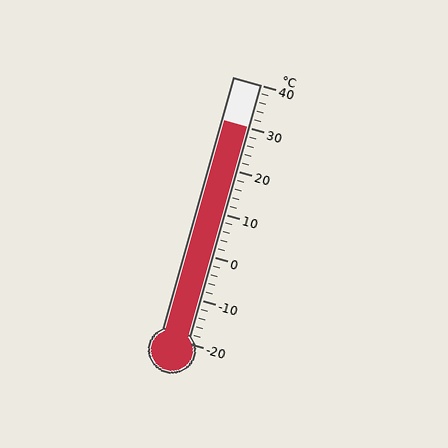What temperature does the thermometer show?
The thermometer shows approximately 30°C.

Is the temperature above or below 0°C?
The temperature is above 0°C.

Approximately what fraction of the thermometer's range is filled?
The thermometer is filled to approximately 85% of its range.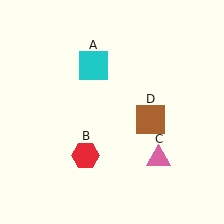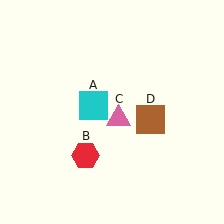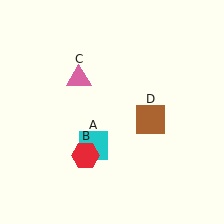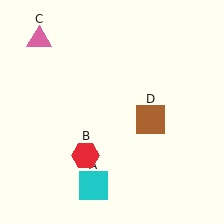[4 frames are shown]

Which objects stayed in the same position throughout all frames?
Red hexagon (object B) and brown square (object D) remained stationary.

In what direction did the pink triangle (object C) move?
The pink triangle (object C) moved up and to the left.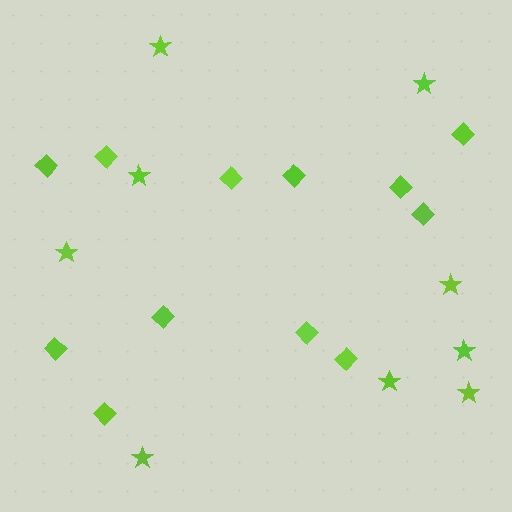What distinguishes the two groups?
There are 2 groups: one group of diamonds (12) and one group of stars (9).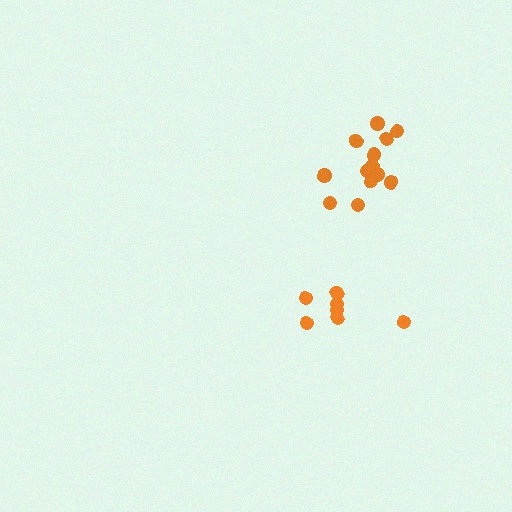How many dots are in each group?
Group 1: 13 dots, Group 2: 7 dots (20 total).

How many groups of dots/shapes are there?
There are 2 groups.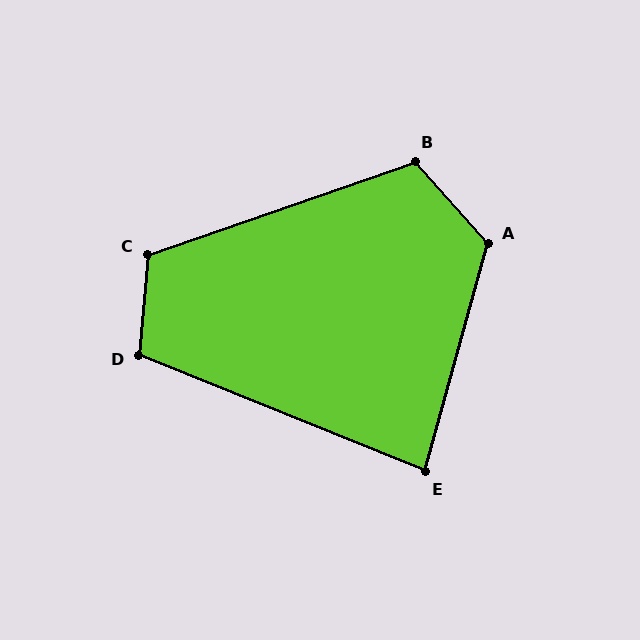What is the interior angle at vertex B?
Approximately 113 degrees (obtuse).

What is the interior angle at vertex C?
Approximately 114 degrees (obtuse).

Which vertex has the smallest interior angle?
E, at approximately 83 degrees.